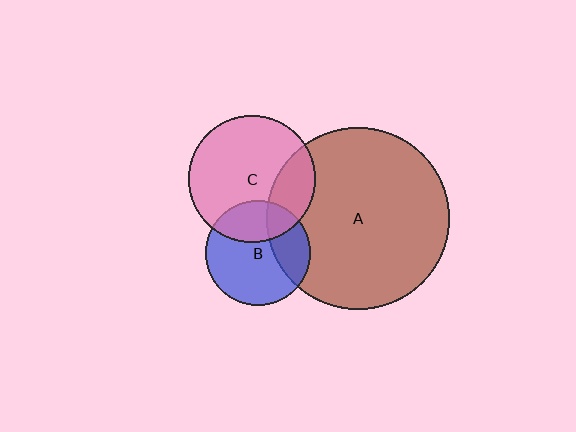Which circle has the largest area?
Circle A (brown).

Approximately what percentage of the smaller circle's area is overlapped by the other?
Approximately 25%.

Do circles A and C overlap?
Yes.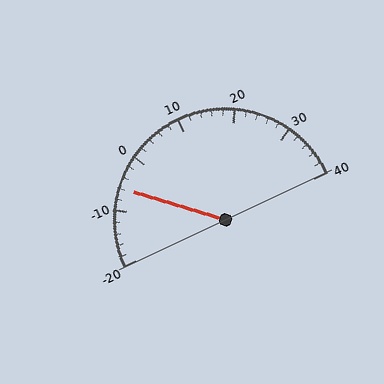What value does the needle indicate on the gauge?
The needle indicates approximately -6.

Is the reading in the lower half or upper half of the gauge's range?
The reading is in the lower half of the range (-20 to 40).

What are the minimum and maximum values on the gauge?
The gauge ranges from -20 to 40.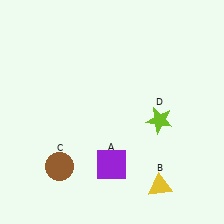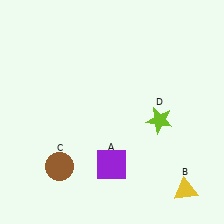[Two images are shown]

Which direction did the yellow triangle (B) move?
The yellow triangle (B) moved right.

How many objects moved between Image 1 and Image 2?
1 object moved between the two images.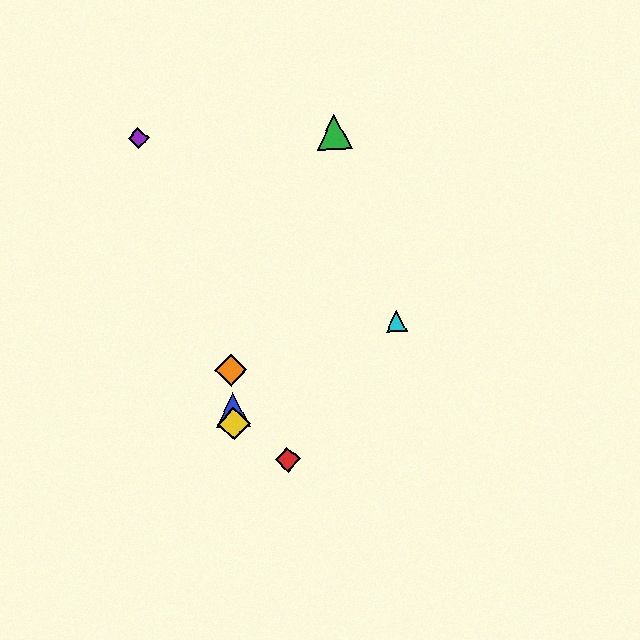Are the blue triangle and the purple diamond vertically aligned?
No, the blue triangle is at x≈233 and the purple diamond is at x≈138.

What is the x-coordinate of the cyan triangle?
The cyan triangle is at x≈396.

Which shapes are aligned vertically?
The blue triangle, the yellow diamond, the orange diamond are aligned vertically.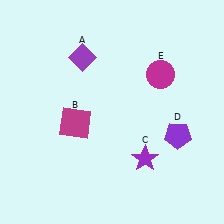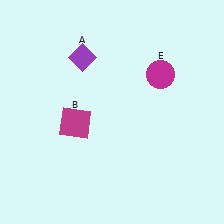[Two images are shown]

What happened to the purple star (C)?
The purple star (C) was removed in Image 2. It was in the bottom-right area of Image 1.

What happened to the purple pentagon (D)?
The purple pentagon (D) was removed in Image 2. It was in the bottom-right area of Image 1.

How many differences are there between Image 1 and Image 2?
There are 2 differences between the two images.